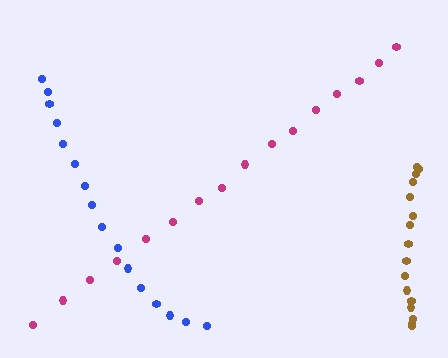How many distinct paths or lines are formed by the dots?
There are 3 distinct paths.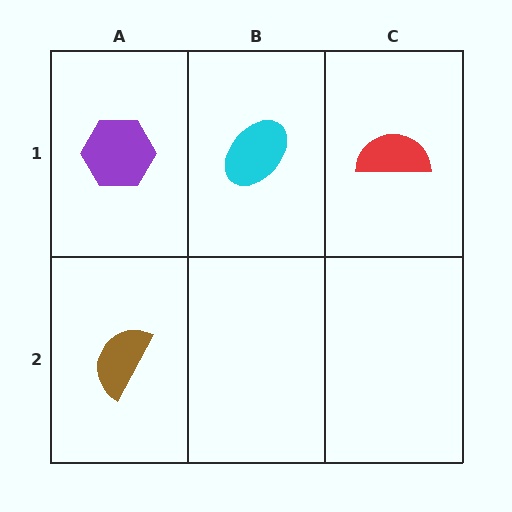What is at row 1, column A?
A purple hexagon.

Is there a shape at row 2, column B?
No, that cell is empty.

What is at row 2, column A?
A brown semicircle.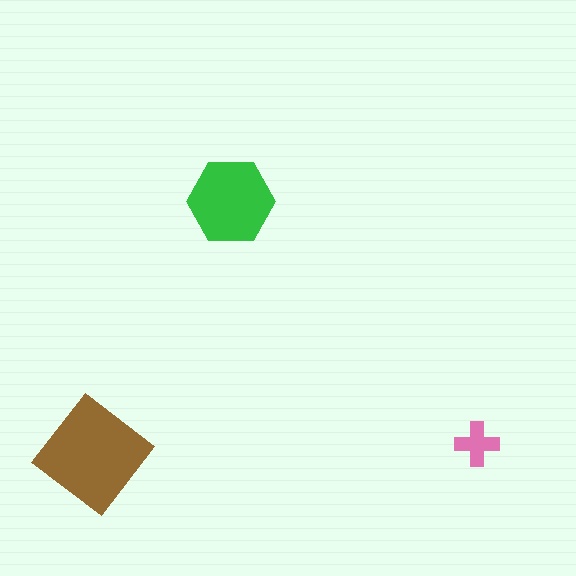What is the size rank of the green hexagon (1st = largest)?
2nd.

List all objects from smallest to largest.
The pink cross, the green hexagon, the brown diamond.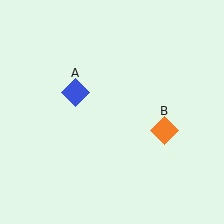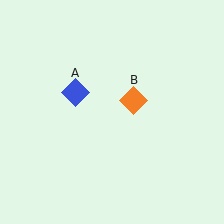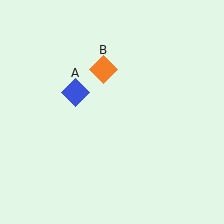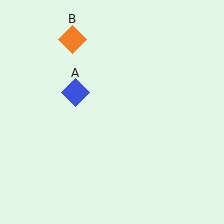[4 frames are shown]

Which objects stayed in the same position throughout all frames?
Blue diamond (object A) remained stationary.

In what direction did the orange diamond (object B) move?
The orange diamond (object B) moved up and to the left.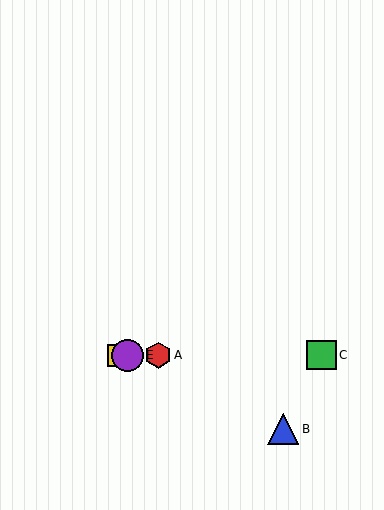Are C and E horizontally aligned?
Yes, both are at y≈355.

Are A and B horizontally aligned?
No, A is at y≈355 and B is at y≈429.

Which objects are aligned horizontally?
Objects A, C, D, E are aligned horizontally.